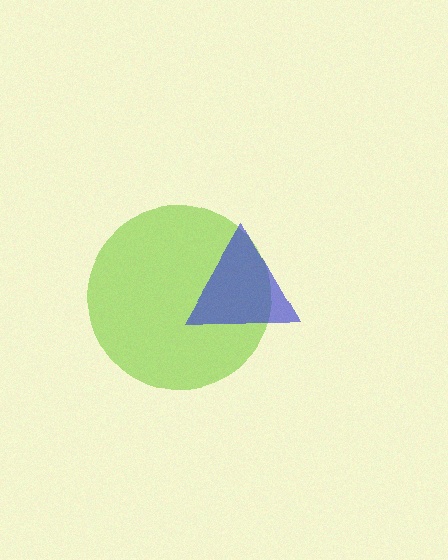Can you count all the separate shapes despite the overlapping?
Yes, there are 2 separate shapes.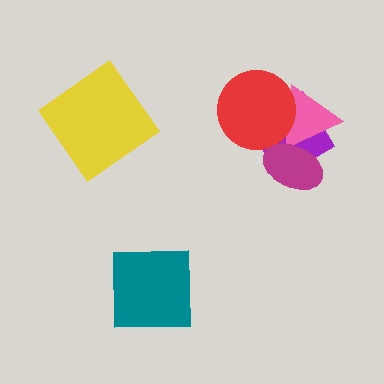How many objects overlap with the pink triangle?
3 objects overlap with the pink triangle.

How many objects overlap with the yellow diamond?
0 objects overlap with the yellow diamond.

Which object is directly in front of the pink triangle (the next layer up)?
The red circle is directly in front of the pink triangle.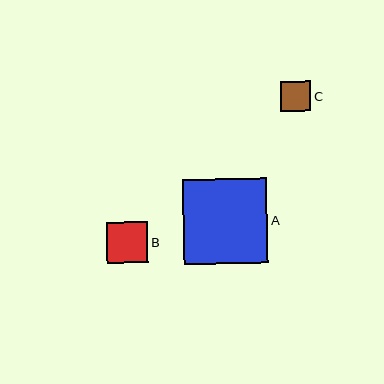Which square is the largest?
Square A is the largest with a size of approximately 85 pixels.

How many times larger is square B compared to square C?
Square B is approximately 1.4 times the size of square C.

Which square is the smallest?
Square C is the smallest with a size of approximately 31 pixels.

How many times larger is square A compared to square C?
Square A is approximately 2.8 times the size of square C.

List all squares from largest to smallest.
From largest to smallest: A, B, C.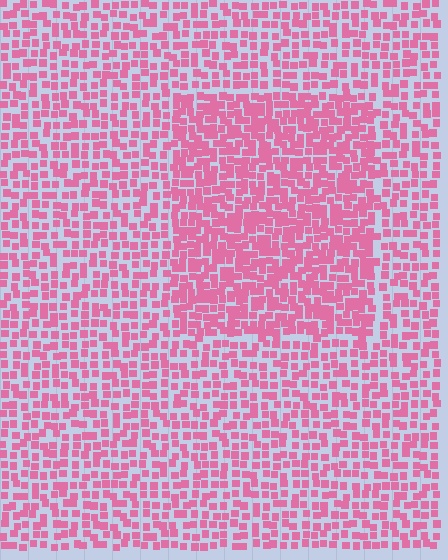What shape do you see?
I see a rectangle.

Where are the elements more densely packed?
The elements are more densely packed inside the rectangle boundary.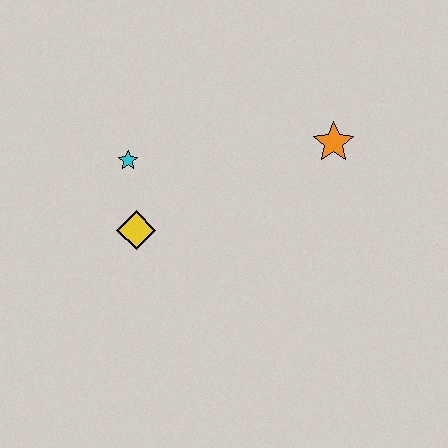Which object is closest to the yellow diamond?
The cyan star is closest to the yellow diamond.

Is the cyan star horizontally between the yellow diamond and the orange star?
No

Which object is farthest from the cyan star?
The orange star is farthest from the cyan star.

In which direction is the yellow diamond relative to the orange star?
The yellow diamond is to the left of the orange star.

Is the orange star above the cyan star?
Yes